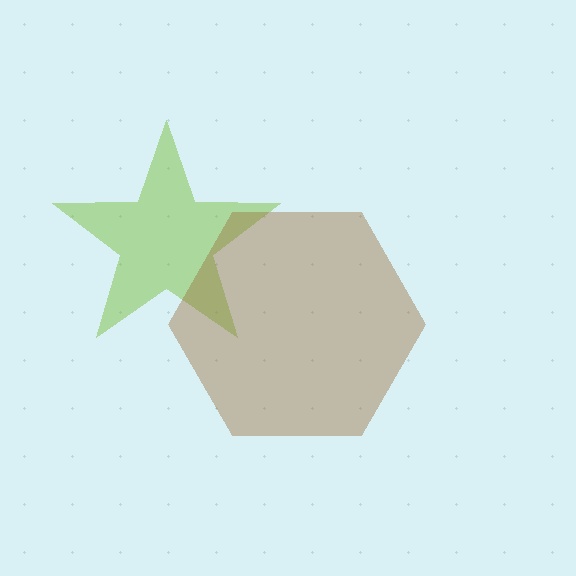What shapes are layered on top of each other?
The layered shapes are: a lime star, a brown hexagon.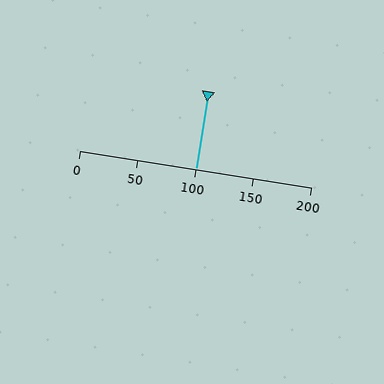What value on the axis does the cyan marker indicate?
The marker indicates approximately 100.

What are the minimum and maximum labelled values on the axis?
The axis runs from 0 to 200.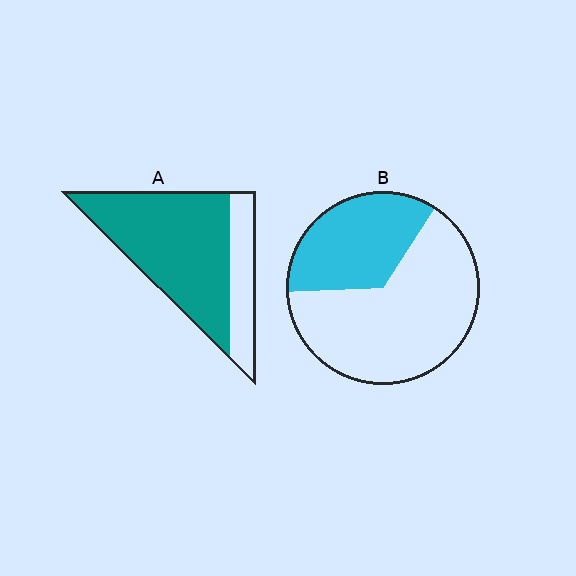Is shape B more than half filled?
No.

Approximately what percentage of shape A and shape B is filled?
A is approximately 75% and B is approximately 35%.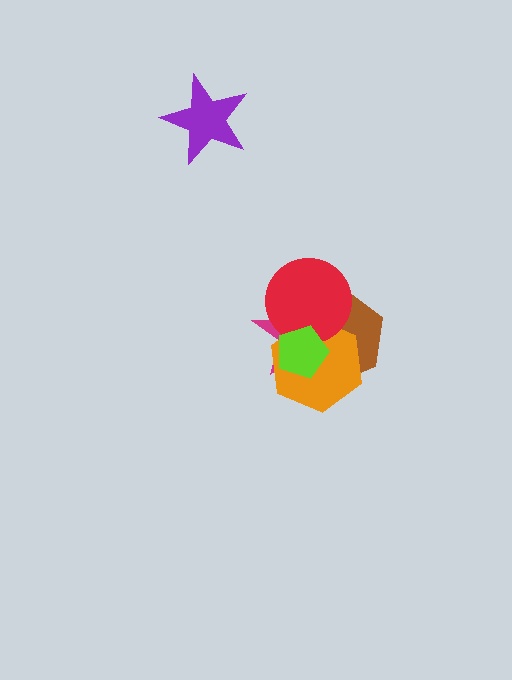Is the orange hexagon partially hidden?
Yes, it is partially covered by another shape.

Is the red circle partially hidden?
Yes, it is partially covered by another shape.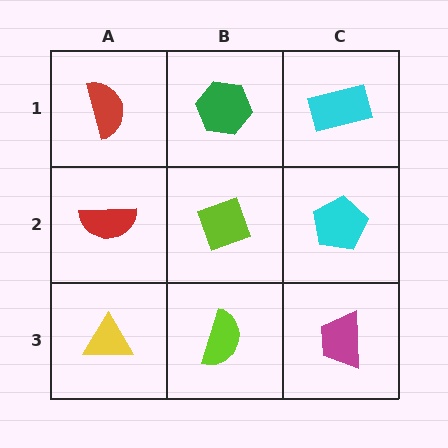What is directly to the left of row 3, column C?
A lime semicircle.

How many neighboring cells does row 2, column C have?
3.